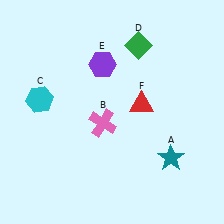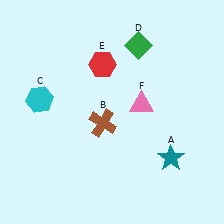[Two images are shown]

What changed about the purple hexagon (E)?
In Image 1, E is purple. In Image 2, it changed to red.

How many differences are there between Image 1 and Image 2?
There are 3 differences between the two images.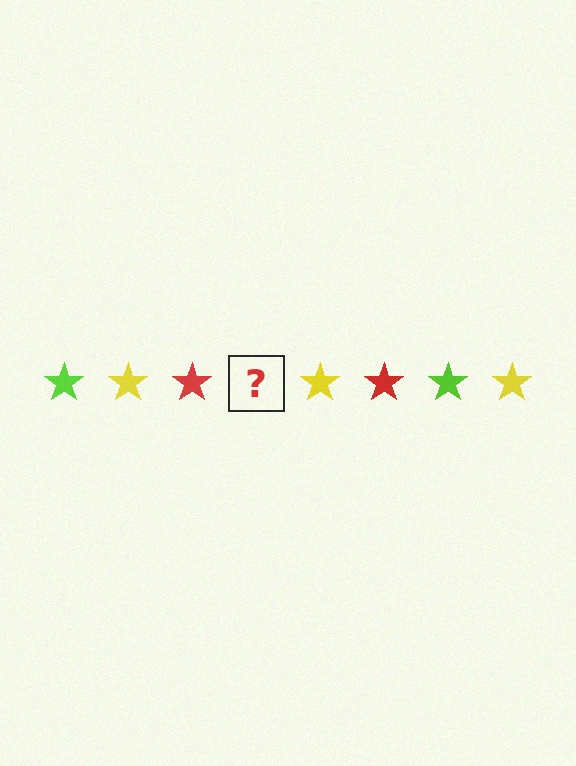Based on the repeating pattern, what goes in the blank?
The blank should be a lime star.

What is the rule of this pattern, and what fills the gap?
The rule is that the pattern cycles through lime, yellow, red stars. The gap should be filled with a lime star.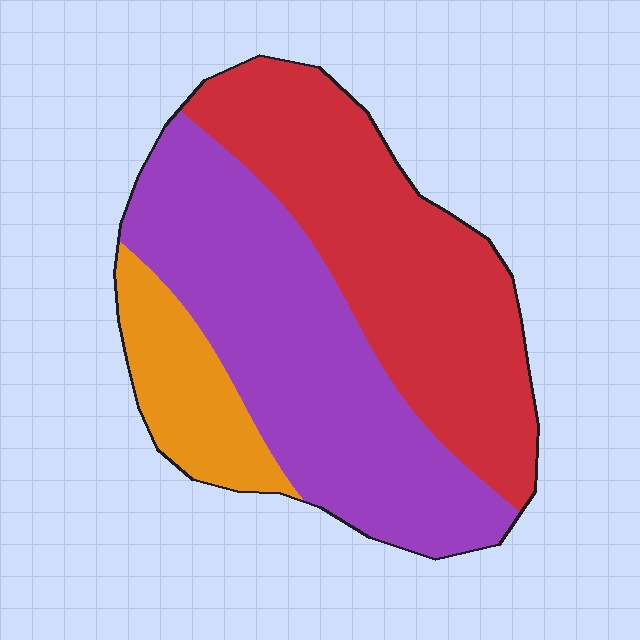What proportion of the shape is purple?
Purple covers 45% of the shape.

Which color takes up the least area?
Orange, at roughly 15%.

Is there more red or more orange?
Red.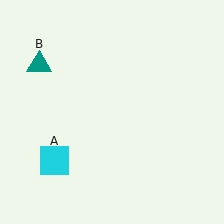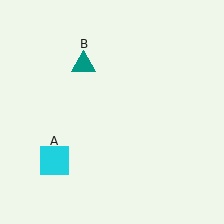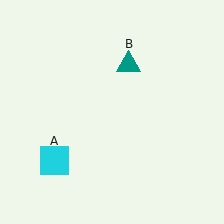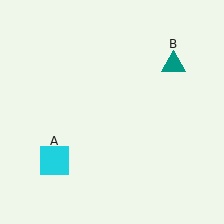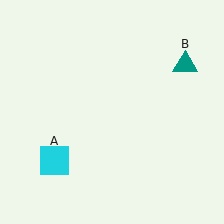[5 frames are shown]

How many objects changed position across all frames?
1 object changed position: teal triangle (object B).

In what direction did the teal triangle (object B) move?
The teal triangle (object B) moved right.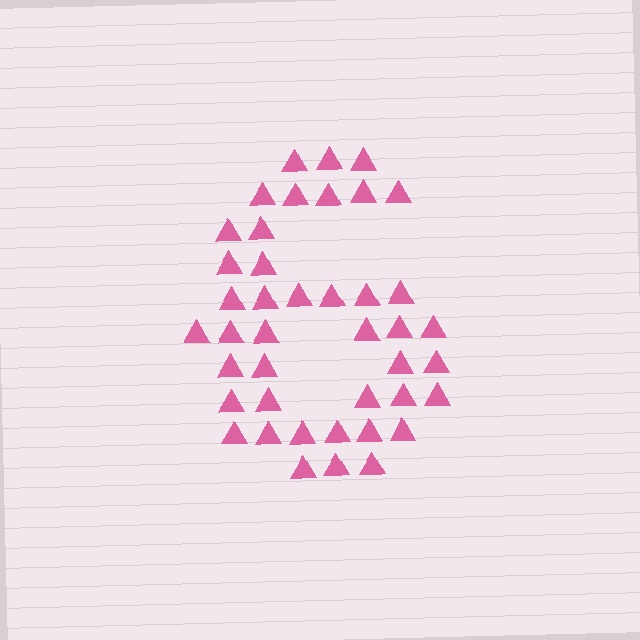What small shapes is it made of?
It is made of small triangles.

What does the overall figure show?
The overall figure shows the digit 6.